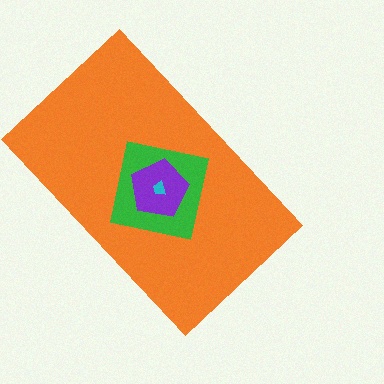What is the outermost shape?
The orange rectangle.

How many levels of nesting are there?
4.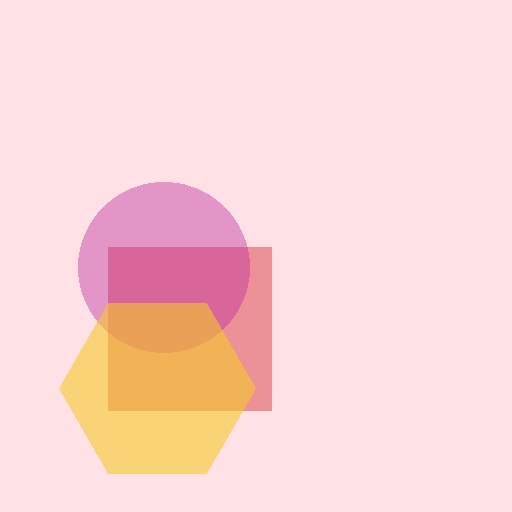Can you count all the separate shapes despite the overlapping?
Yes, there are 3 separate shapes.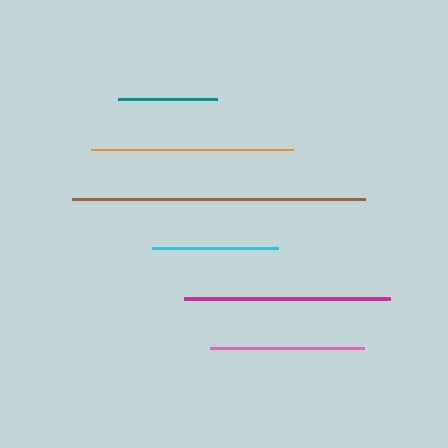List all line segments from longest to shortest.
From longest to shortest: brown, magenta, orange, pink, cyan, teal.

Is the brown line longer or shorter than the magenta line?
The brown line is longer than the magenta line.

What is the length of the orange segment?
The orange segment is approximately 202 pixels long.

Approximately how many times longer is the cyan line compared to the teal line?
The cyan line is approximately 1.3 times the length of the teal line.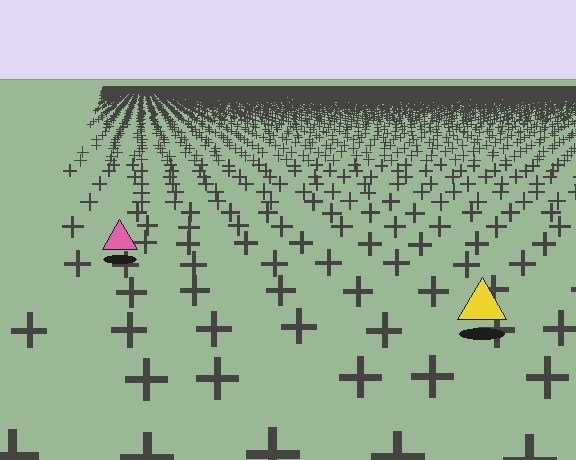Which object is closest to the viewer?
The yellow triangle is closest. The texture marks near it are larger and more spread out.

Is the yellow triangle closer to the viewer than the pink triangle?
Yes. The yellow triangle is closer — you can tell from the texture gradient: the ground texture is coarser near it.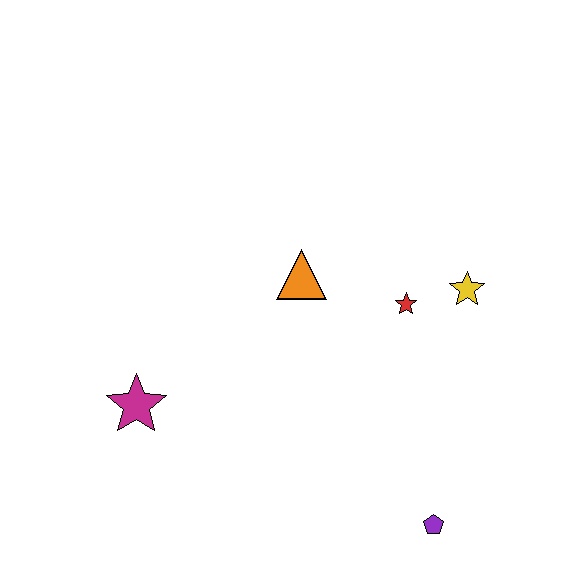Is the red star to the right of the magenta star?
Yes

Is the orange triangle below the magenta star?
No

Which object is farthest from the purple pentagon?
The magenta star is farthest from the purple pentagon.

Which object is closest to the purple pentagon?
The red star is closest to the purple pentagon.